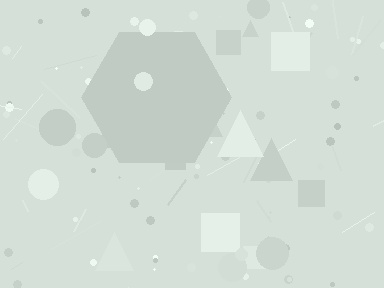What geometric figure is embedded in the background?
A hexagon is embedded in the background.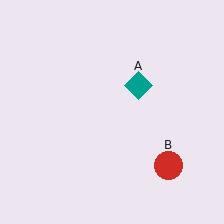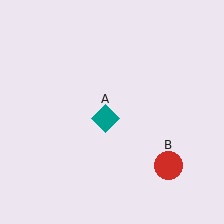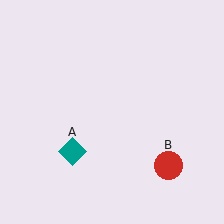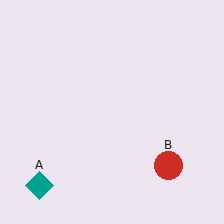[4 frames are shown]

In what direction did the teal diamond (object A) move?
The teal diamond (object A) moved down and to the left.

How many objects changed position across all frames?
1 object changed position: teal diamond (object A).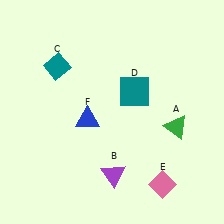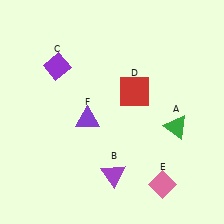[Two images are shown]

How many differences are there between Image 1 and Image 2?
There are 3 differences between the two images.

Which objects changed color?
C changed from teal to purple. D changed from teal to red. F changed from blue to purple.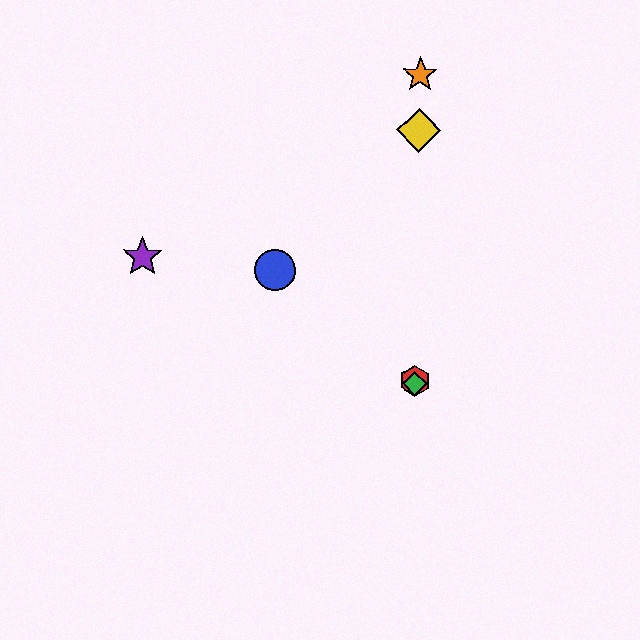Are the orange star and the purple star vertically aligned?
No, the orange star is at x≈420 and the purple star is at x≈142.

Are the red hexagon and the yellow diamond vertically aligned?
Yes, both are at x≈415.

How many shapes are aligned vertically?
4 shapes (the red hexagon, the green diamond, the yellow diamond, the orange star) are aligned vertically.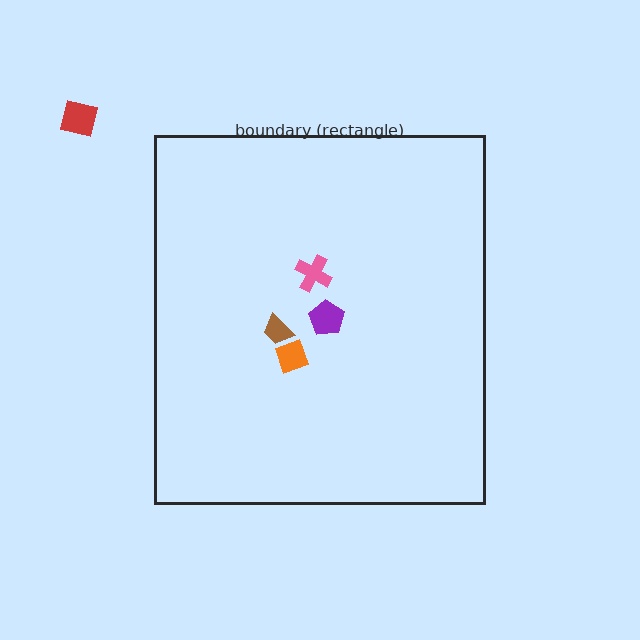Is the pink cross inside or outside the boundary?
Inside.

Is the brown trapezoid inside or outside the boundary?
Inside.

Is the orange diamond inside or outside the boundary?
Inside.